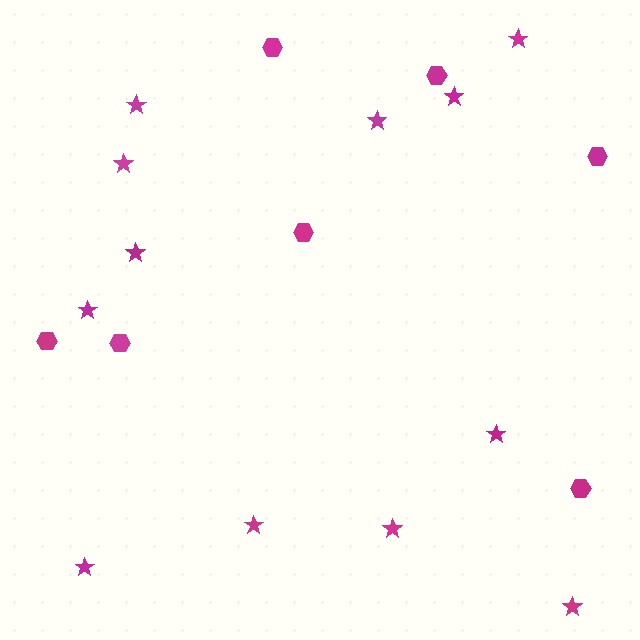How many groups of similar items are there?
There are 2 groups: one group of stars (12) and one group of hexagons (7).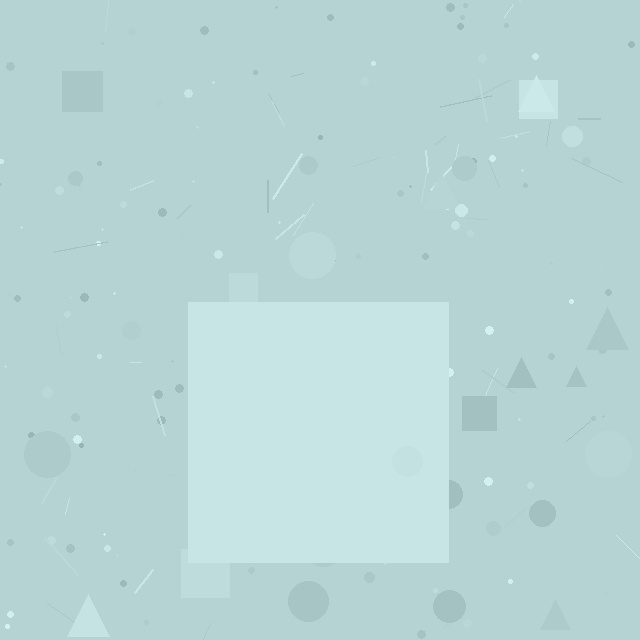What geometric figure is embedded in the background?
A square is embedded in the background.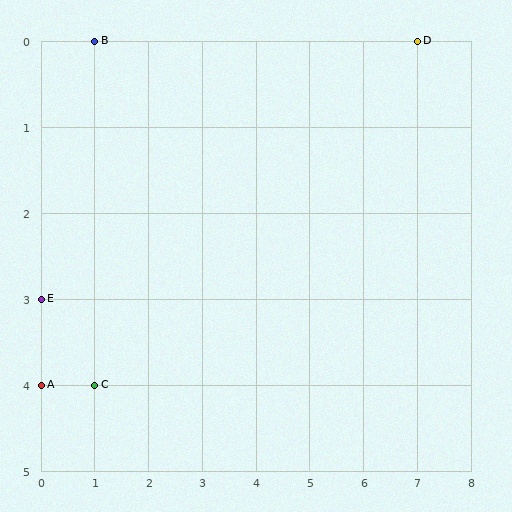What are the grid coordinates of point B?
Point B is at grid coordinates (1, 0).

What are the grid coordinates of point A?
Point A is at grid coordinates (0, 4).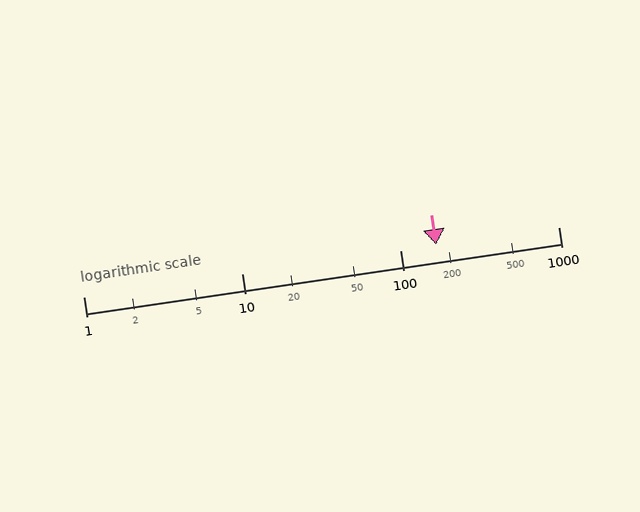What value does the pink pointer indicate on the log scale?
The pointer indicates approximately 170.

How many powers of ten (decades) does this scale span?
The scale spans 3 decades, from 1 to 1000.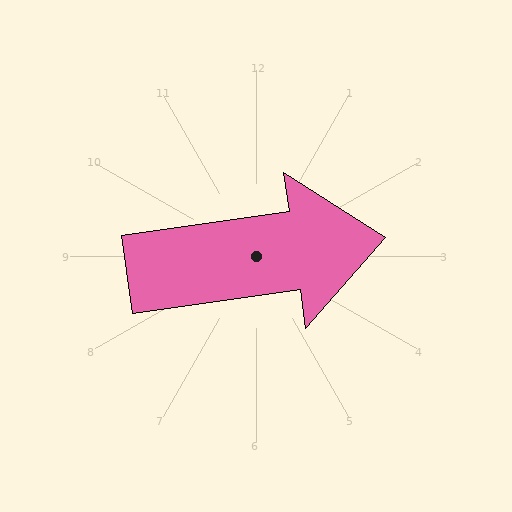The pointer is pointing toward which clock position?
Roughly 3 o'clock.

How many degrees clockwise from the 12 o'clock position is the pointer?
Approximately 82 degrees.